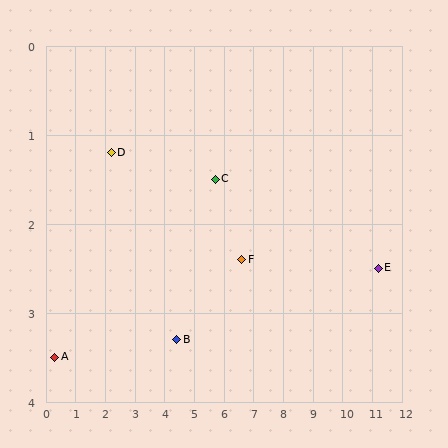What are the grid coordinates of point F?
Point F is at approximately (6.6, 2.4).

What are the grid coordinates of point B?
Point B is at approximately (4.4, 3.3).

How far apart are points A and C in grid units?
Points A and C are about 5.8 grid units apart.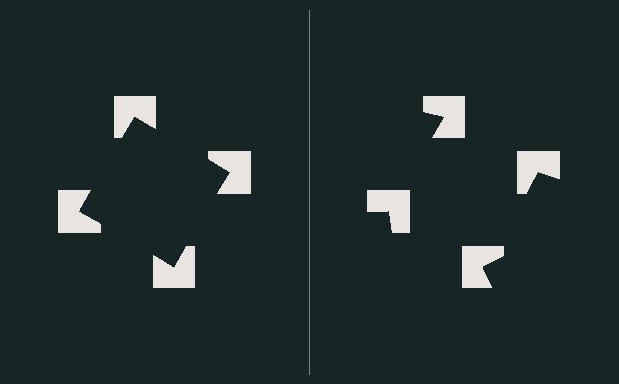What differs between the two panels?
The notched squares are positioned identically on both sides; only the wedge orientations differ. On the left they align to a square; on the right they are misaligned.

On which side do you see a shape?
An illusory square appears on the left side. On the right side the wedge cuts are rotated, so no coherent shape forms.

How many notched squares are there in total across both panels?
8 — 4 on each side.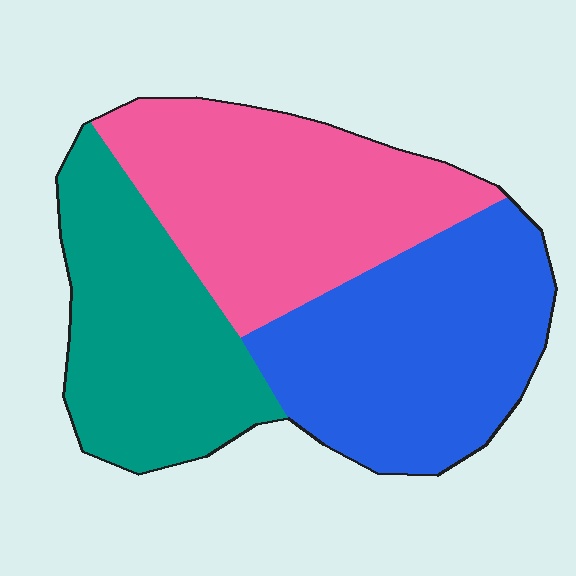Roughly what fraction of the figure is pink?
Pink covers about 35% of the figure.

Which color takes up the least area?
Teal, at roughly 30%.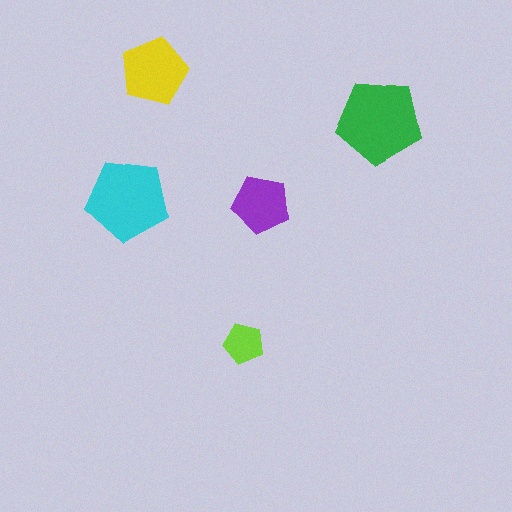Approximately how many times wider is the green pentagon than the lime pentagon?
About 2 times wider.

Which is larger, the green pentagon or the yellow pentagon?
The green one.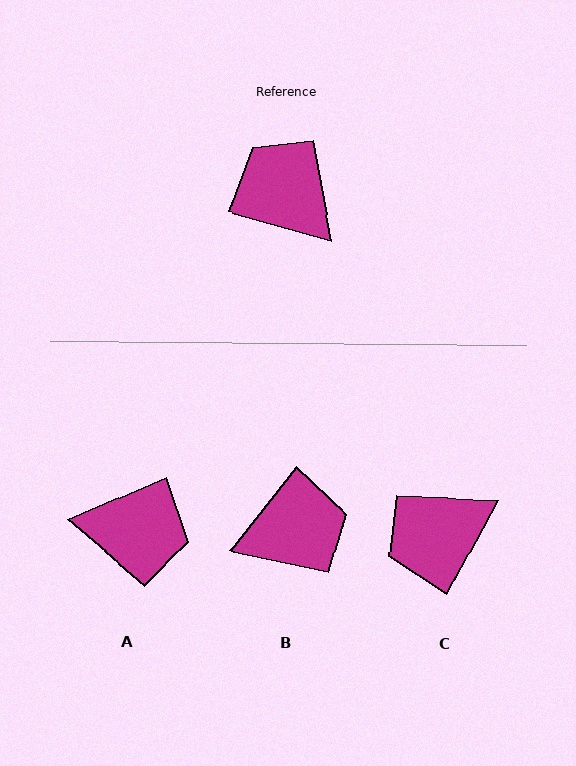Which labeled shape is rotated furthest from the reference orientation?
A, about 141 degrees away.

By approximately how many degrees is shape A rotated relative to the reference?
Approximately 141 degrees clockwise.